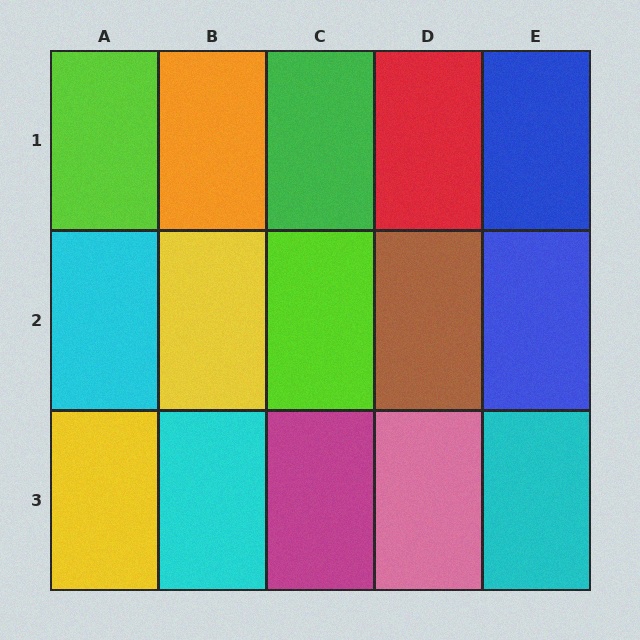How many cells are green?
1 cell is green.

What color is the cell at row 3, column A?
Yellow.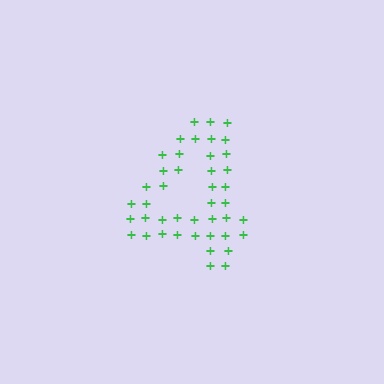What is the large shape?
The large shape is the digit 4.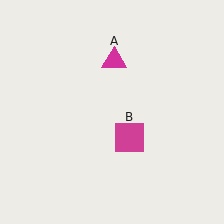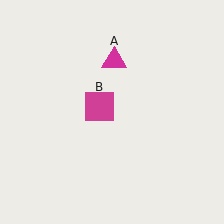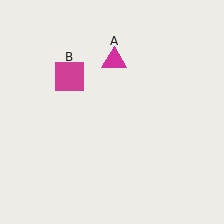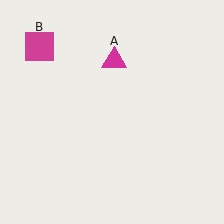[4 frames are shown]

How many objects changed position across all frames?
1 object changed position: magenta square (object B).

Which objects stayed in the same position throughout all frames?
Magenta triangle (object A) remained stationary.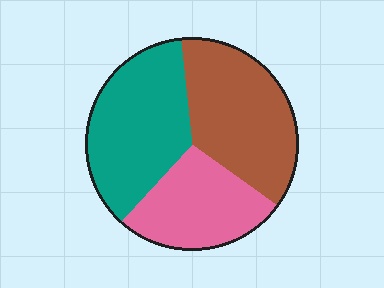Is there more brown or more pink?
Brown.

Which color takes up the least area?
Pink, at roughly 25%.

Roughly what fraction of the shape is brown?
Brown covers roughly 35% of the shape.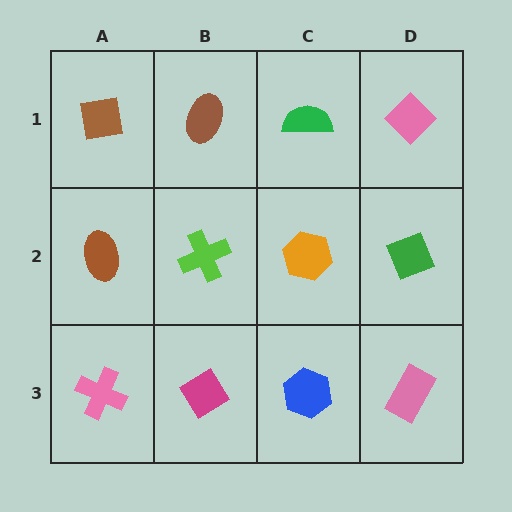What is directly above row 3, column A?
A brown ellipse.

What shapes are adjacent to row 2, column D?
A pink diamond (row 1, column D), a pink rectangle (row 3, column D), an orange hexagon (row 2, column C).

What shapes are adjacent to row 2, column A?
A brown square (row 1, column A), a pink cross (row 3, column A), a lime cross (row 2, column B).